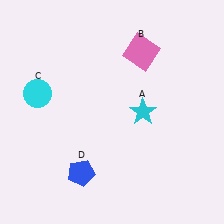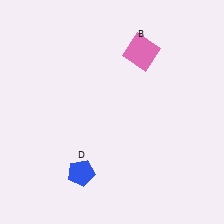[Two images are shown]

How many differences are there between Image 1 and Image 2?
There are 2 differences between the two images.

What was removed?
The cyan circle (C), the cyan star (A) were removed in Image 2.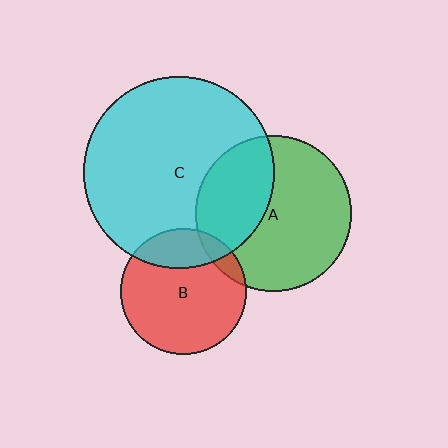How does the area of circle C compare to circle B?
Approximately 2.3 times.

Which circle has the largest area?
Circle C (cyan).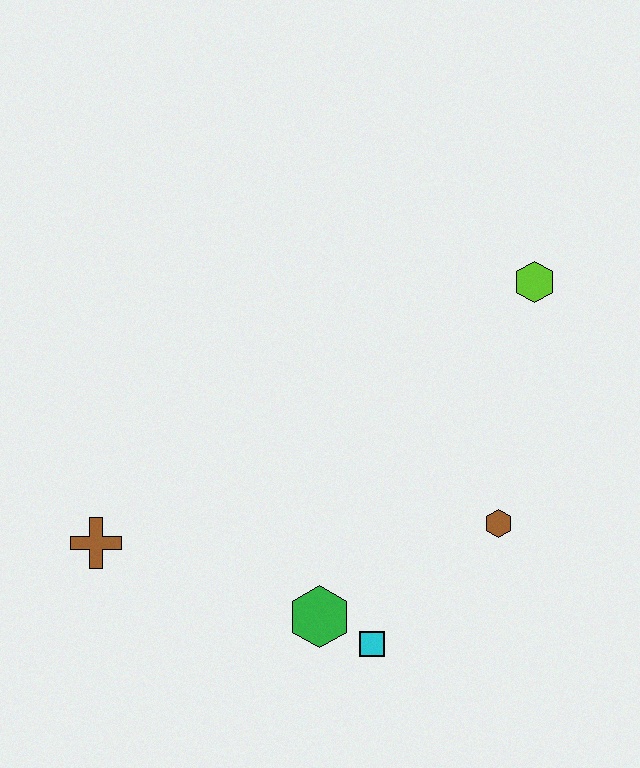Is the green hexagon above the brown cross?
No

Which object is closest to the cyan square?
The green hexagon is closest to the cyan square.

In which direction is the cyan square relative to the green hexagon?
The cyan square is to the right of the green hexagon.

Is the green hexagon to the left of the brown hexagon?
Yes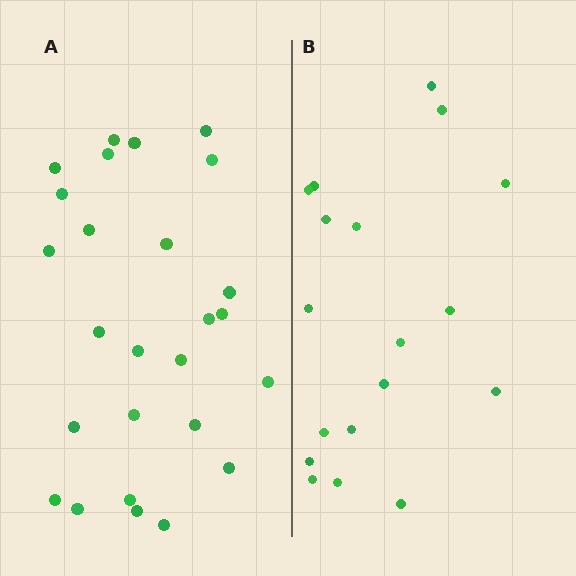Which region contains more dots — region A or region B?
Region A (the left region) has more dots.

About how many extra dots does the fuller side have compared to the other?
Region A has roughly 8 or so more dots than region B.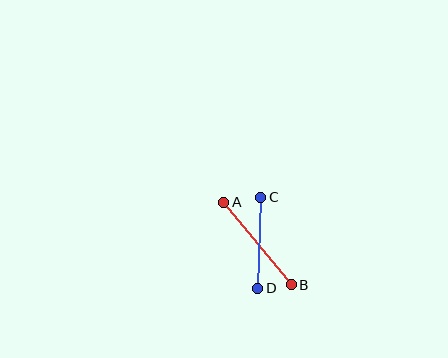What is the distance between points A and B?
The distance is approximately 107 pixels.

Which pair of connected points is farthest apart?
Points A and B are farthest apart.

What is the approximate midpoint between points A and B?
The midpoint is at approximately (257, 243) pixels.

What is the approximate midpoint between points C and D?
The midpoint is at approximately (259, 243) pixels.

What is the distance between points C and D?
The distance is approximately 91 pixels.